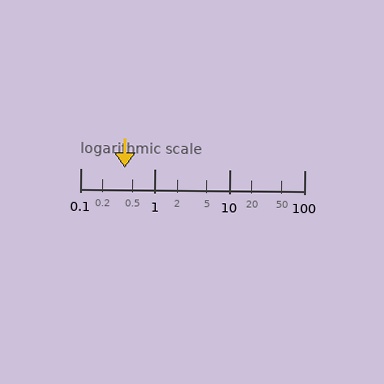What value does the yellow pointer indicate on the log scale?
The pointer indicates approximately 0.39.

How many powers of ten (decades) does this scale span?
The scale spans 3 decades, from 0.1 to 100.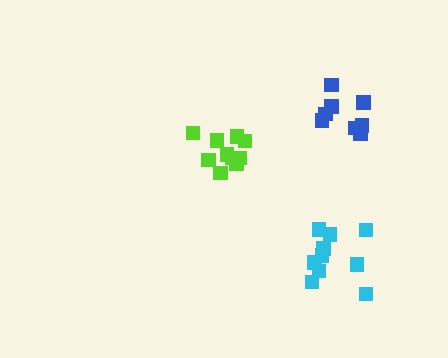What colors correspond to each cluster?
The clusters are colored: cyan, lime, blue.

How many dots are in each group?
Group 1: 10 dots, Group 2: 10 dots, Group 3: 8 dots (28 total).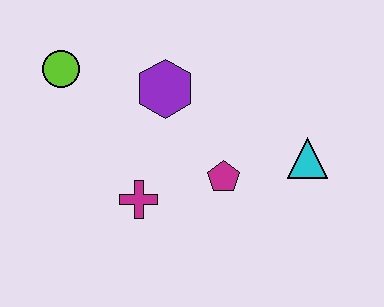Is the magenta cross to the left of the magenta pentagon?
Yes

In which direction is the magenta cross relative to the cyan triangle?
The magenta cross is to the left of the cyan triangle.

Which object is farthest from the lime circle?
The cyan triangle is farthest from the lime circle.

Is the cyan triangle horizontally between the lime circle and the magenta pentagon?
No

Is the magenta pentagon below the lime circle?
Yes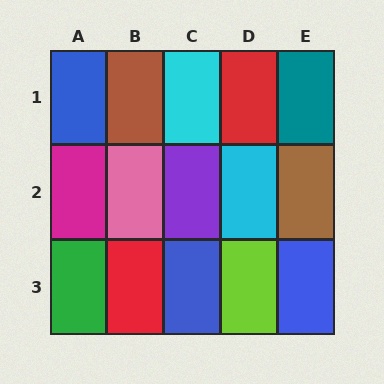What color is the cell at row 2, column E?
Brown.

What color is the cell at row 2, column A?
Magenta.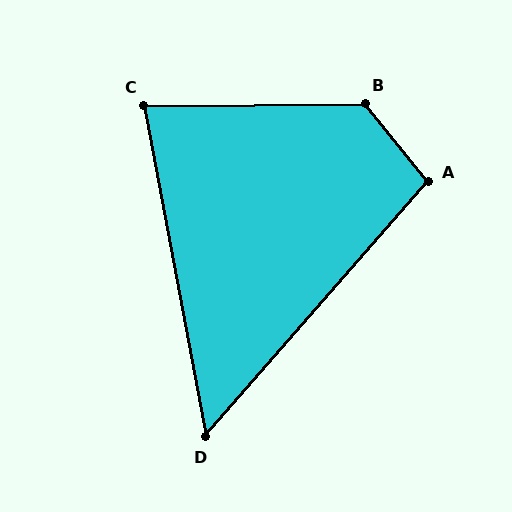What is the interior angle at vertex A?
Approximately 100 degrees (obtuse).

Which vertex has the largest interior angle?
B, at approximately 128 degrees.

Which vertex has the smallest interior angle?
D, at approximately 52 degrees.